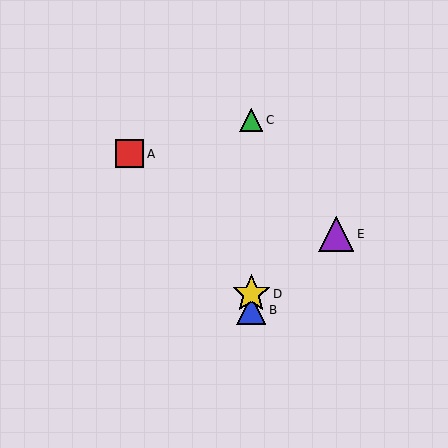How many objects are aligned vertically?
3 objects (B, C, D) are aligned vertically.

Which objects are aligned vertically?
Objects B, C, D are aligned vertically.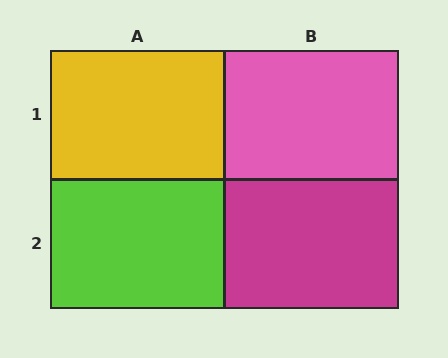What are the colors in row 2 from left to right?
Lime, magenta.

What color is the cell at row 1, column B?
Pink.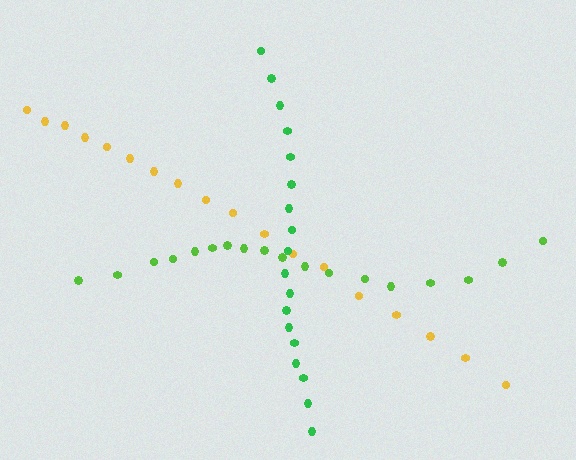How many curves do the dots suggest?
There are 3 distinct paths.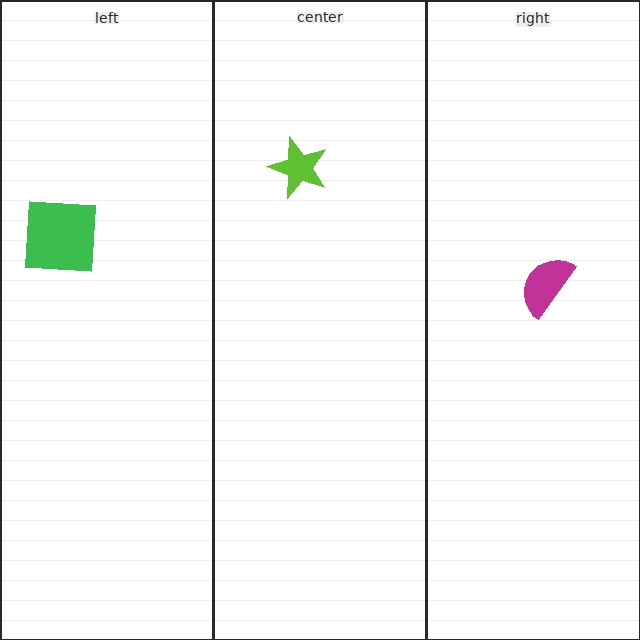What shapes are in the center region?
The lime star.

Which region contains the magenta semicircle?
The right region.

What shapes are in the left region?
The green square.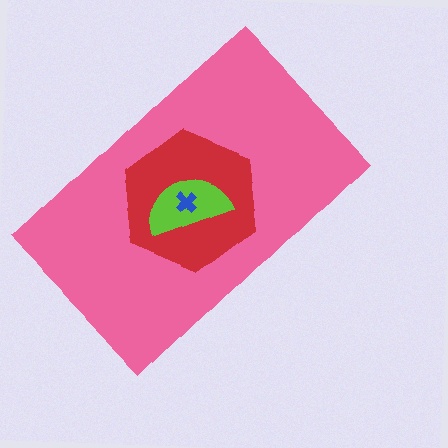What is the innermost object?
The blue cross.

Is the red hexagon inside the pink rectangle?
Yes.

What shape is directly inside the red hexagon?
The lime semicircle.